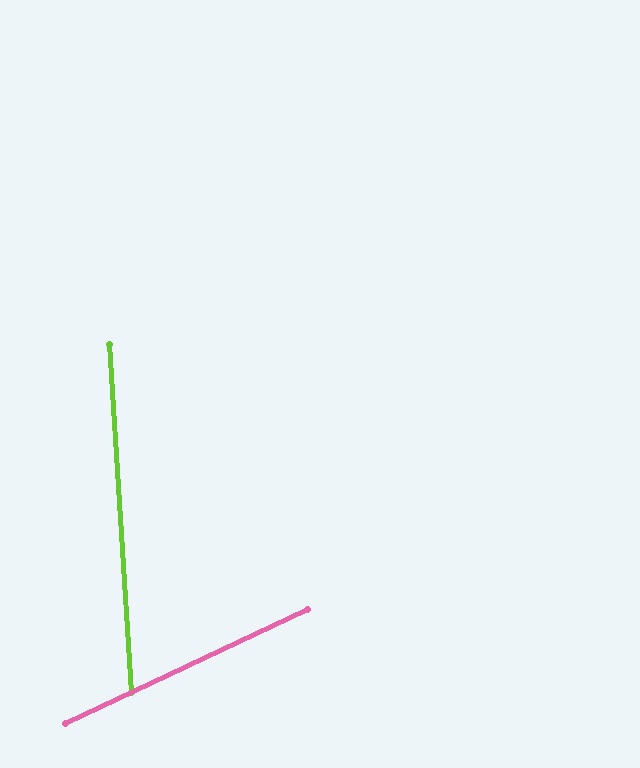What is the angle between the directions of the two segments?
Approximately 68 degrees.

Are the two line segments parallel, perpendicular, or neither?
Neither parallel nor perpendicular — they differ by about 68°.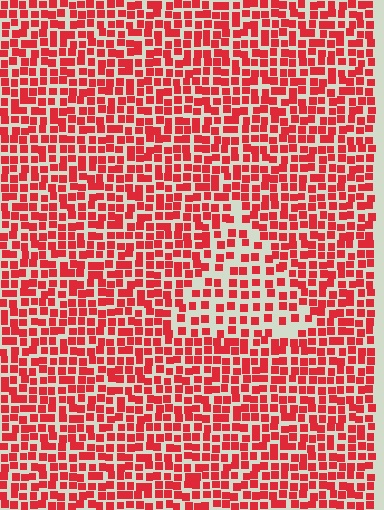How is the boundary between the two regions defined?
The boundary is defined by a change in element density (approximately 1.7x ratio). All elements are the same color, size, and shape.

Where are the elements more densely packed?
The elements are more densely packed outside the triangle boundary.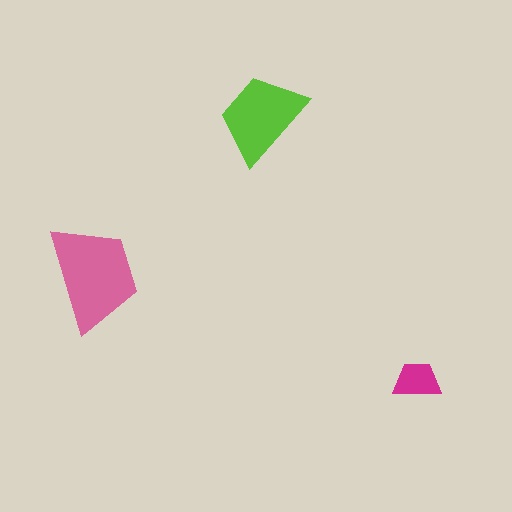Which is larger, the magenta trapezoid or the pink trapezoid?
The pink one.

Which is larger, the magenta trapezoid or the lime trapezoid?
The lime one.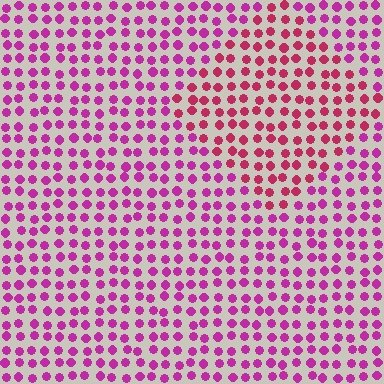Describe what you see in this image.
The image is filled with small magenta elements in a uniform arrangement. A diamond-shaped region is visible where the elements are tinted to a slightly different hue, forming a subtle color boundary.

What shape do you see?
I see a diamond.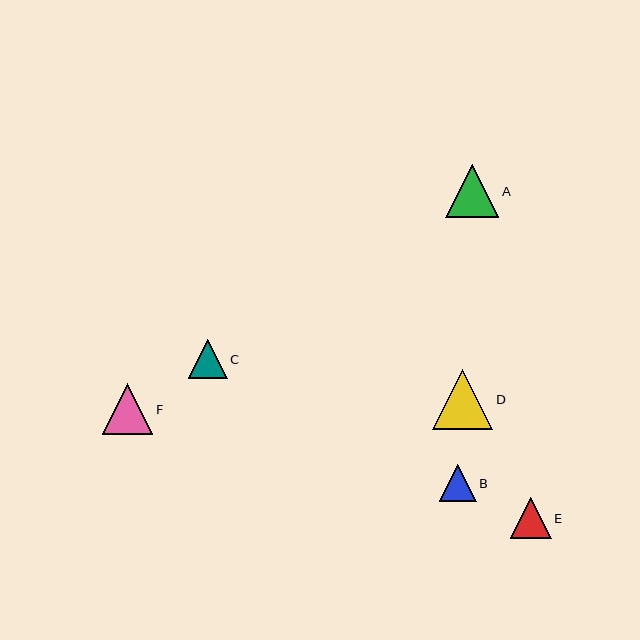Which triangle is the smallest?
Triangle B is the smallest with a size of approximately 37 pixels.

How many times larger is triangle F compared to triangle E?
Triangle F is approximately 1.2 times the size of triangle E.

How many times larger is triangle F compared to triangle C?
Triangle F is approximately 1.3 times the size of triangle C.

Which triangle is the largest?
Triangle D is the largest with a size of approximately 60 pixels.